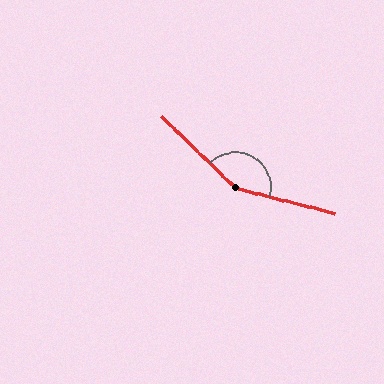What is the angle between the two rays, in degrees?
Approximately 151 degrees.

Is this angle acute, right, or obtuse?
It is obtuse.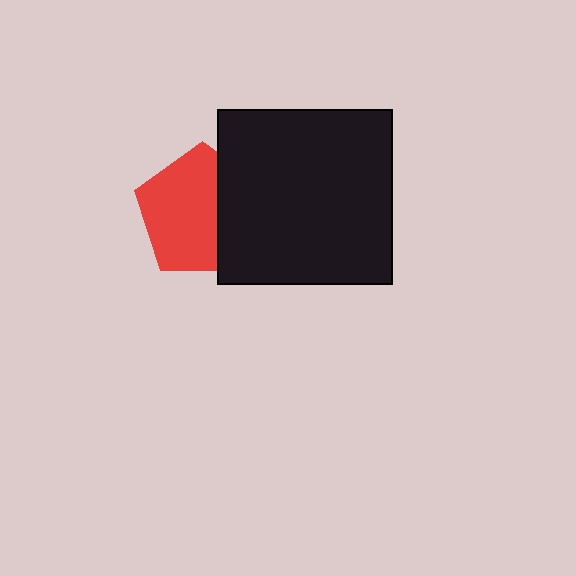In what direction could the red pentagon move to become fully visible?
The red pentagon could move left. That would shift it out from behind the black square entirely.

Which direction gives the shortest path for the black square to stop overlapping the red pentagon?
Moving right gives the shortest separation.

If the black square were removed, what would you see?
You would see the complete red pentagon.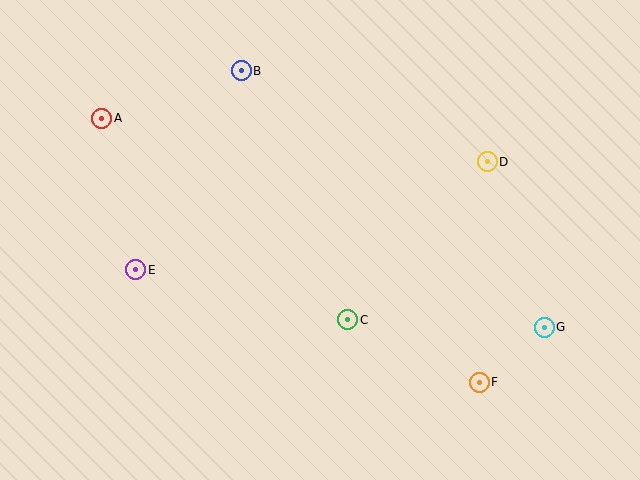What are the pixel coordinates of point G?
Point G is at (544, 327).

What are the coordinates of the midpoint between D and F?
The midpoint between D and F is at (483, 272).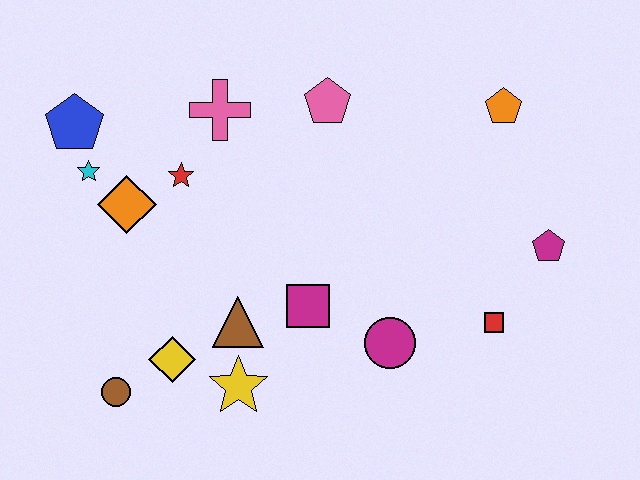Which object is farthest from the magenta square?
The blue pentagon is farthest from the magenta square.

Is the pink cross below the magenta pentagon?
No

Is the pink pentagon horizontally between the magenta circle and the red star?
Yes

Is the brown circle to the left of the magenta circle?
Yes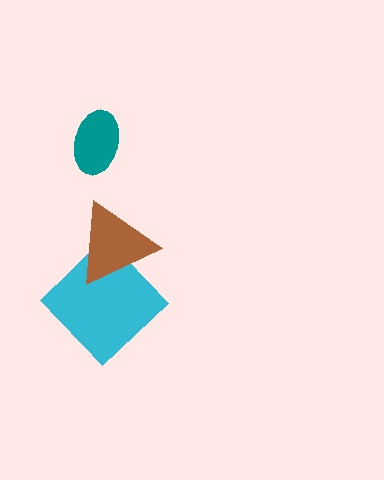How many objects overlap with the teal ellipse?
0 objects overlap with the teal ellipse.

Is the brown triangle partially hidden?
No, no other shape covers it.